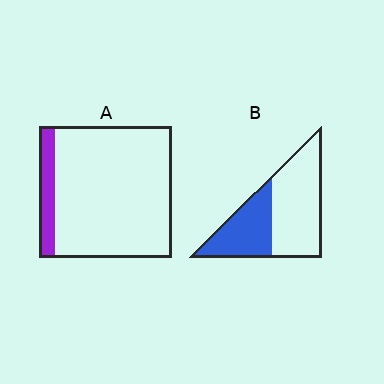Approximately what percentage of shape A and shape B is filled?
A is approximately 10% and B is approximately 40%.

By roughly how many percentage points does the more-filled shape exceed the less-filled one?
By roughly 25 percentage points (B over A).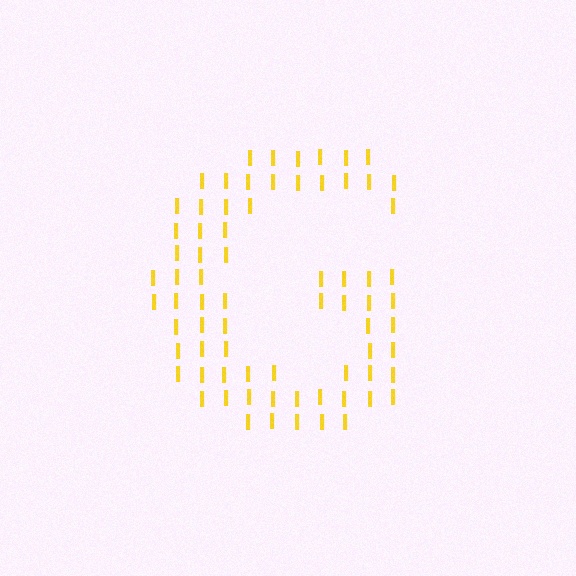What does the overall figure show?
The overall figure shows the letter G.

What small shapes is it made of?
It is made of small letter I's.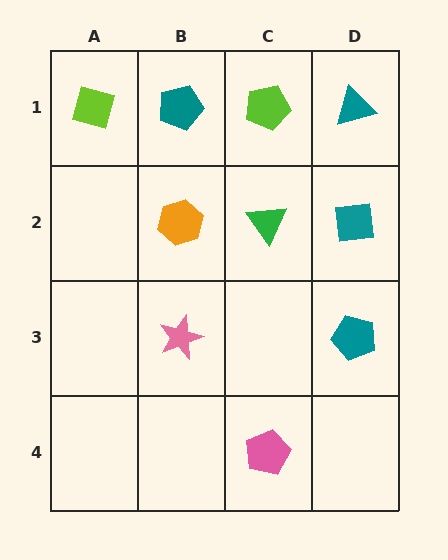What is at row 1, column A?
A lime square.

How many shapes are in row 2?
3 shapes.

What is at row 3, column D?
A teal pentagon.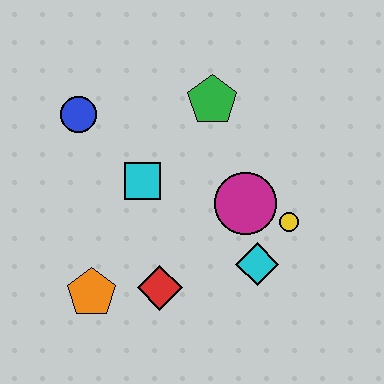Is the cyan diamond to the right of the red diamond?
Yes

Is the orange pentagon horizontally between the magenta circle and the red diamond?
No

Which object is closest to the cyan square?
The blue circle is closest to the cyan square.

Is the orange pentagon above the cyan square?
No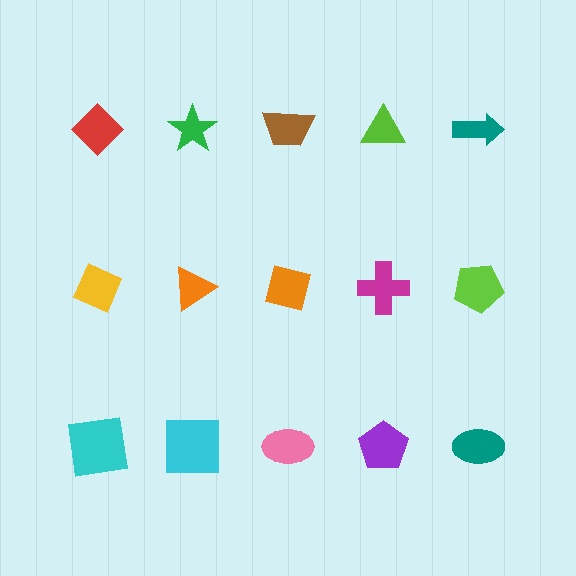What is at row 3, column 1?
A cyan square.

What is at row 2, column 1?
A yellow diamond.